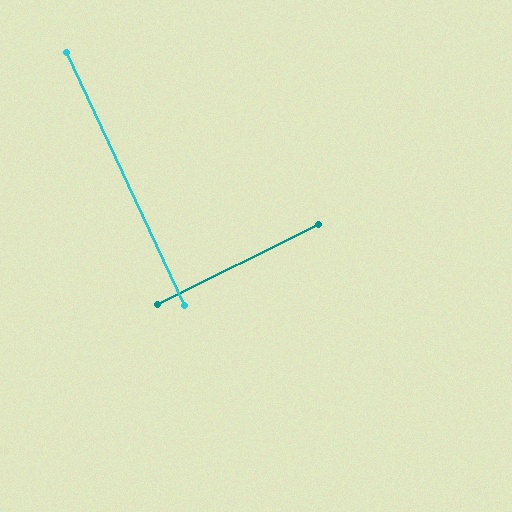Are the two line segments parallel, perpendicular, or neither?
Perpendicular — they meet at approximately 88°.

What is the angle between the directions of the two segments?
Approximately 88 degrees.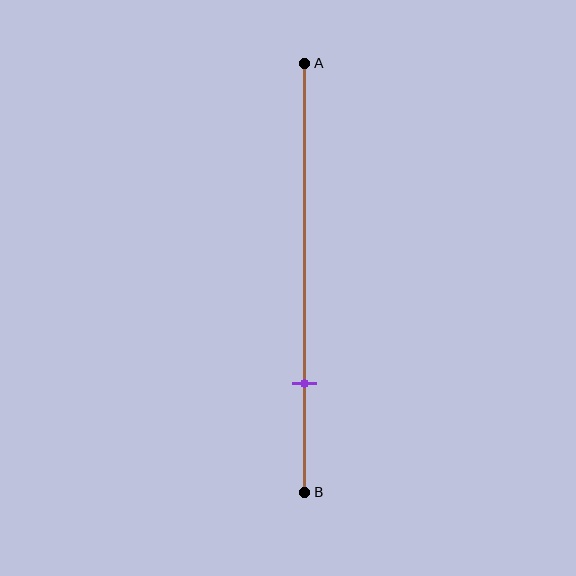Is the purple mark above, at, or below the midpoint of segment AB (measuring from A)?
The purple mark is below the midpoint of segment AB.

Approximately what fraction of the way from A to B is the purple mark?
The purple mark is approximately 75% of the way from A to B.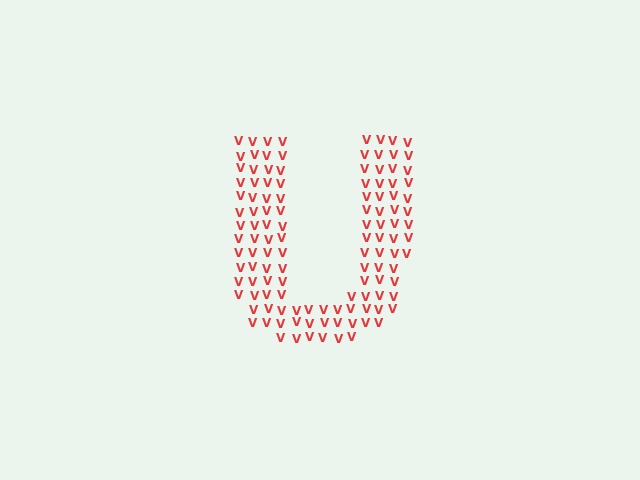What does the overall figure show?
The overall figure shows the letter U.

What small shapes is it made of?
It is made of small letter V's.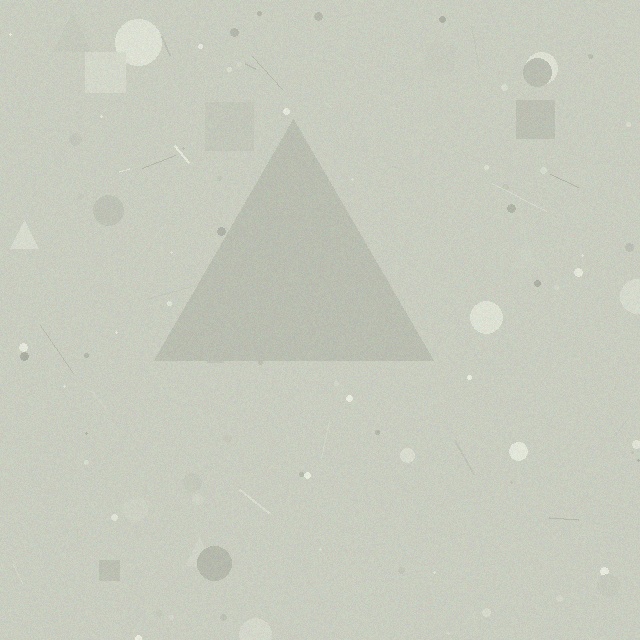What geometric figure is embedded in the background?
A triangle is embedded in the background.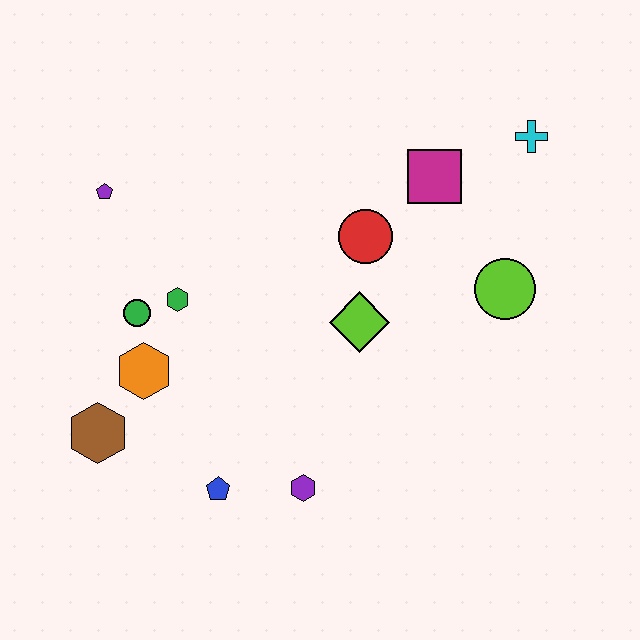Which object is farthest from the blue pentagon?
The cyan cross is farthest from the blue pentagon.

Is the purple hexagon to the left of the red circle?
Yes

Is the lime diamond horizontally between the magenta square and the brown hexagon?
Yes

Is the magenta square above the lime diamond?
Yes